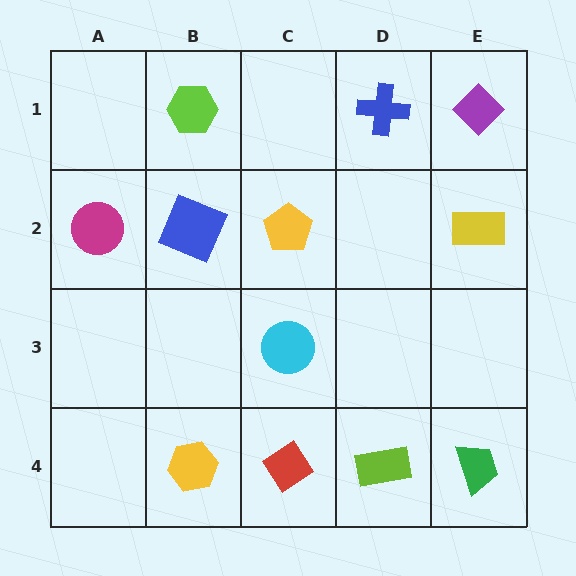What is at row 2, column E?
A yellow rectangle.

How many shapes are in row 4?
4 shapes.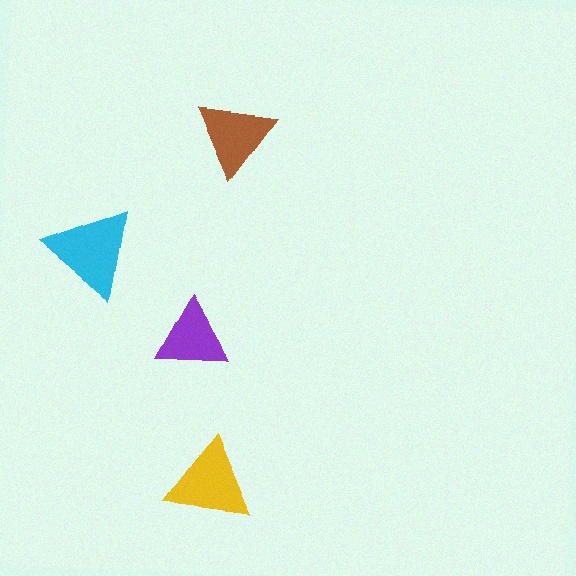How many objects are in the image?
There are 4 objects in the image.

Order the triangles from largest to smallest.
the cyan one, the yellow one, the brown one, the purple one.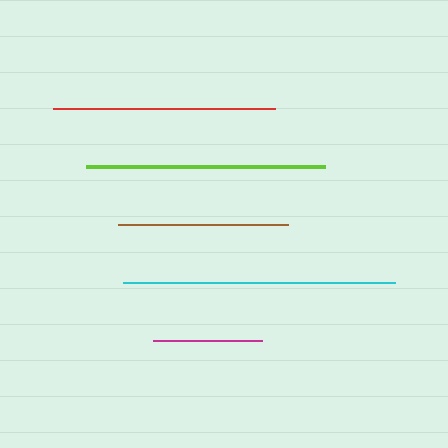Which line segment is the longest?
The cyan line is the longest at approximately 272 pixels.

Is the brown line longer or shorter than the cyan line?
The cyan line is longer than the brown line.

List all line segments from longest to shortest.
From longest to shortest: cyan, lime, red, brown, magenta.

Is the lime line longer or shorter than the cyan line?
The cyan line is longer than the lime line.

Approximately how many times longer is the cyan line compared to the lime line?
The cyan line is approximately 1.1 times the length of the lime line.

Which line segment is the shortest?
The magenta line is the shortest at approximately 109 pixels.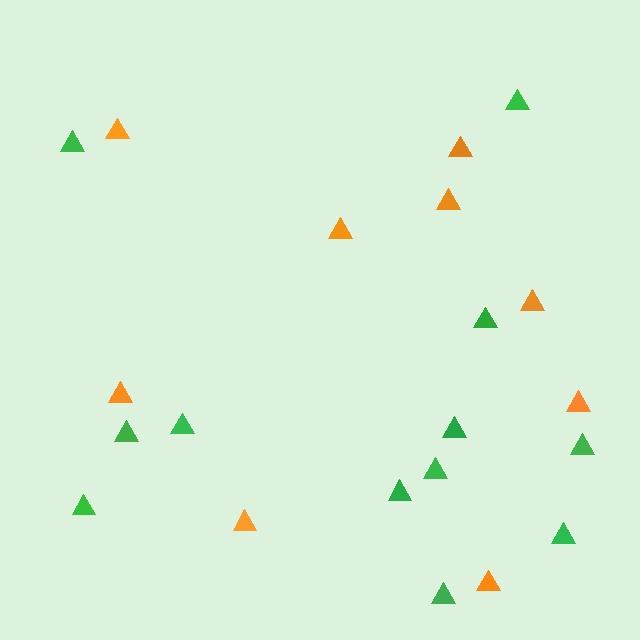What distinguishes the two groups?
There are 2 groups: one group of orange triangles (9) and one group of green triangles (12).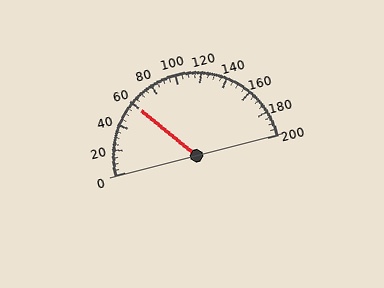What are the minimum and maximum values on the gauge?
The gauge ranges from 0 to 200.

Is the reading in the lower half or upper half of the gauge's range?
The reading is in the lower half of the range (0 to 200).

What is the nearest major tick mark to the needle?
The nearest major tick mark is 60.